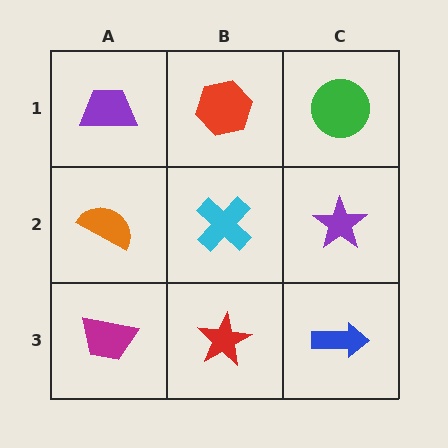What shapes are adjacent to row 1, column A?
An orange semicircle (row 2, column A), a red hexagon (row 1, column B).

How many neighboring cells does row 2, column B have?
4.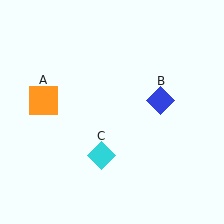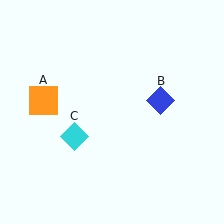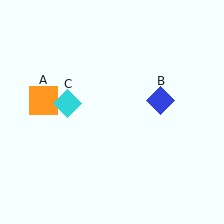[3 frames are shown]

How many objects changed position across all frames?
1 object changed position: cyan diamond (object C).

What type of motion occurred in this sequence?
The cyan diamond (object C) rotated clockwise around the center of the scene.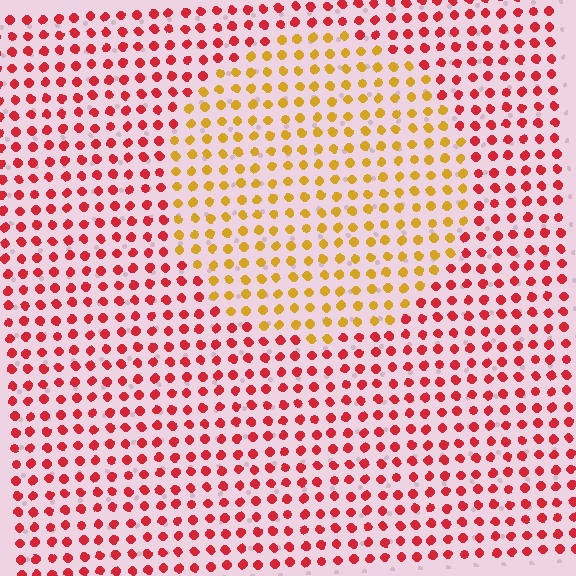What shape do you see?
I see a circle.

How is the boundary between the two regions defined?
The boundary is defined purely by a slight shift in hue (about 50 degrees). Spacing, size, and orientation are identical on both sides.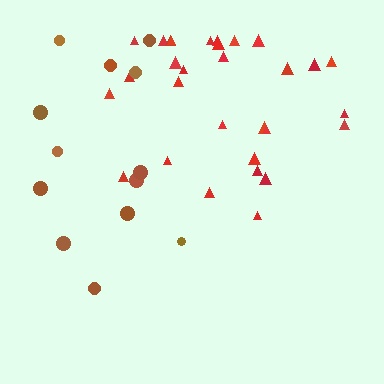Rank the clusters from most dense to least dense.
red, brown.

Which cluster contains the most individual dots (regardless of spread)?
Red (30).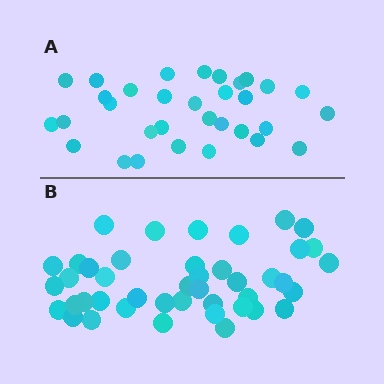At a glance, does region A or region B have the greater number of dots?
Region B (the bottom region) has more dots.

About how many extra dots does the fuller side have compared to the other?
Region B has roughly 12 or so more dots than region A.